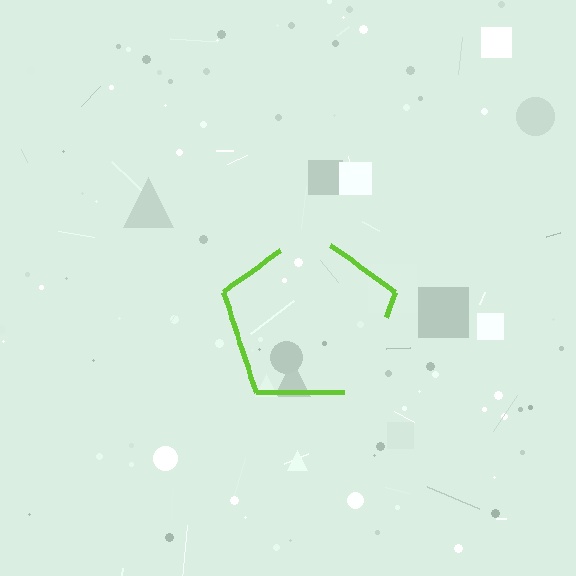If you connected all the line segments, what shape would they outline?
They would outline a pentagon.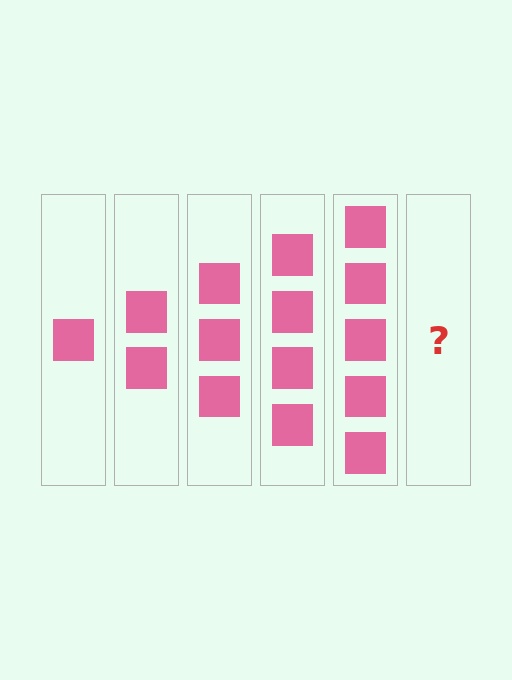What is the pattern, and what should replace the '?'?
The pattern is that each step adds one more square. The '?' should be 6 squares.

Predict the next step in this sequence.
The next step is 6 squares.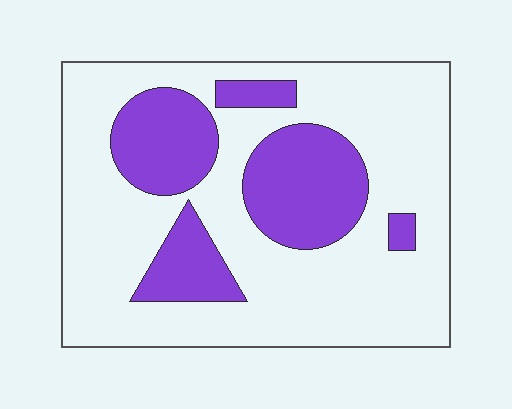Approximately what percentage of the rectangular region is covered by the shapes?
Approximately 30%.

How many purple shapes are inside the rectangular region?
5.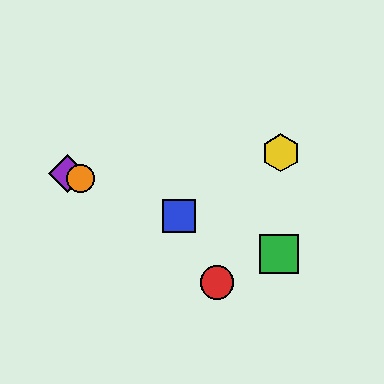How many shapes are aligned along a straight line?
4 shapes (the blue square, the green square, the purple diamond, the orange circle) are aligned along a straight line.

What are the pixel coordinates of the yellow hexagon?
The yellow hexagon is at (281, 153).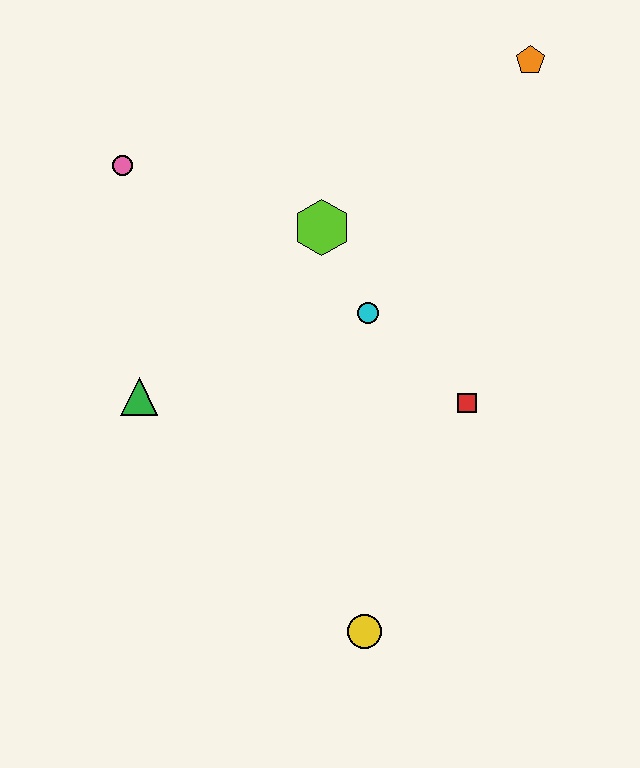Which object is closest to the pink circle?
The lime hexagon is closest to the pink circle.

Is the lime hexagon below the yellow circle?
No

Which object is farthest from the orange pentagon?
The yellow circle is farthest from the orange pentagon.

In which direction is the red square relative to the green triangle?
The red square is to the right of the green triangle.